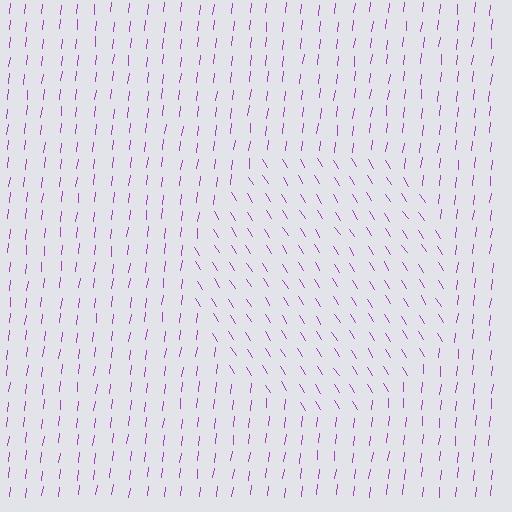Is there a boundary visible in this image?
Yes, there is a texture boundary formed by a change in line orientation.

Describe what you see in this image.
The image is filled with small purple line segments. A circle region in the image has lines oriented differently from the surrounding lines, creating a visible texture boundary.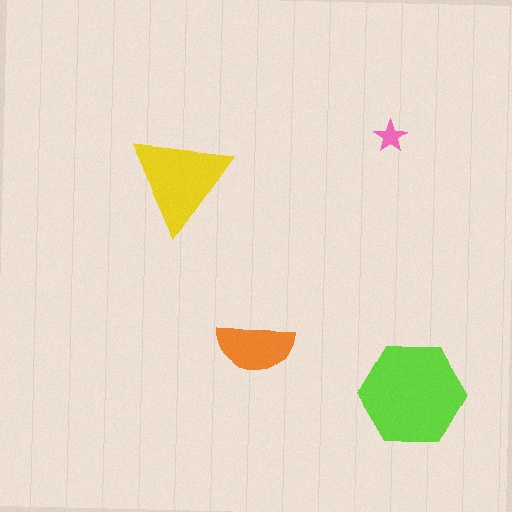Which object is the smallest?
The pink star.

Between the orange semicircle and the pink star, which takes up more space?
The orange semicircle.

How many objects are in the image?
There are 4 objects in the image.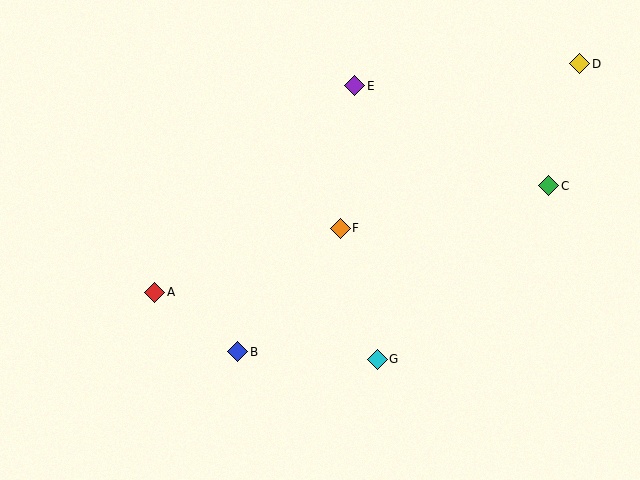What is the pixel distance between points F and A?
The distance between F and A is 197 pixels.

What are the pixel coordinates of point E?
Point E is at (355, 86).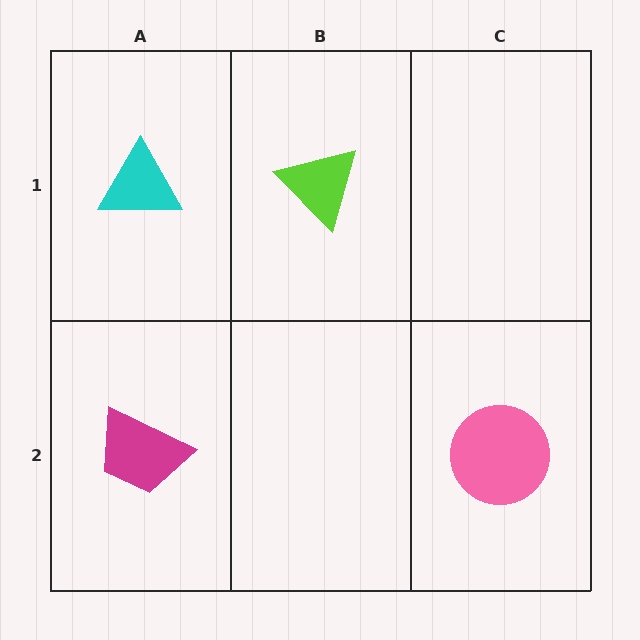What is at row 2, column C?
A pink circle.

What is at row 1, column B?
A lime triangle.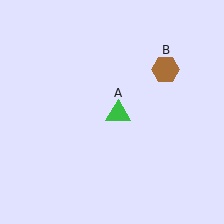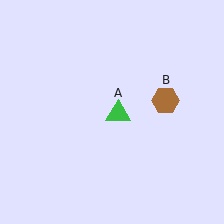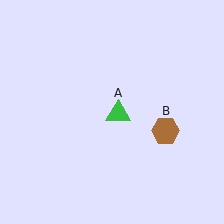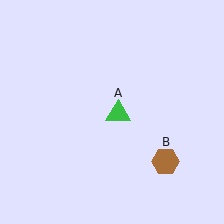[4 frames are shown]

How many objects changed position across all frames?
1 object changed position: brown hexagon (object B).